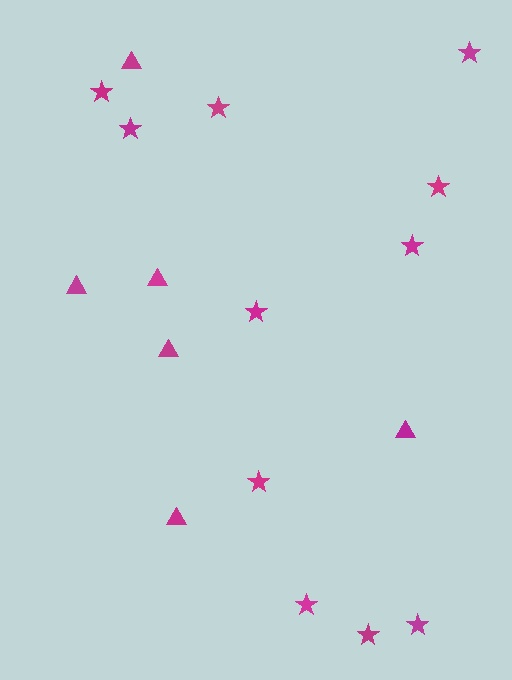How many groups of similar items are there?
There are 2 groups: one group of triangles (6) and one group of stars (11).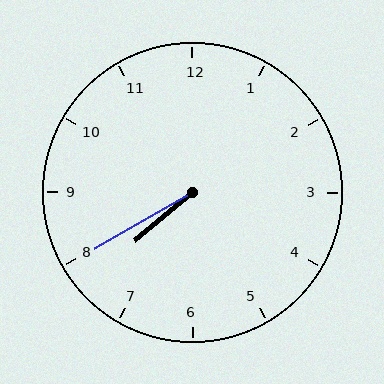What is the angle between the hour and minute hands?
Approximately 10 degrees.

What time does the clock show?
7:40.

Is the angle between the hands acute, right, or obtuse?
It is acute.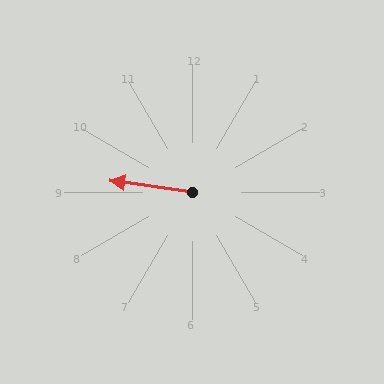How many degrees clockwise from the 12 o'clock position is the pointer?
Approximately 278 degrees.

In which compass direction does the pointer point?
West.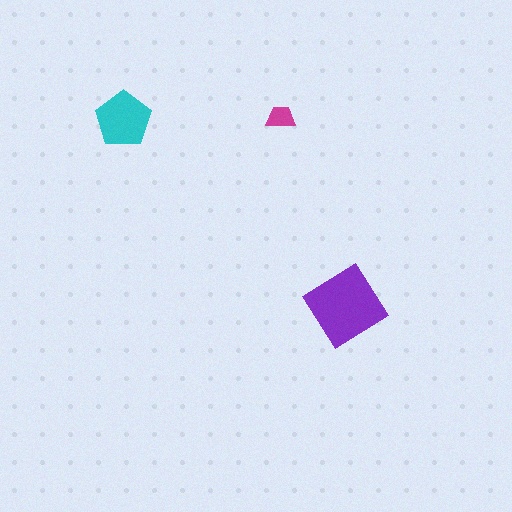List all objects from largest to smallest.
The purple diamond, the cyan pentagon, the magenta trapezoid.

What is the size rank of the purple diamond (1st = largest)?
1st.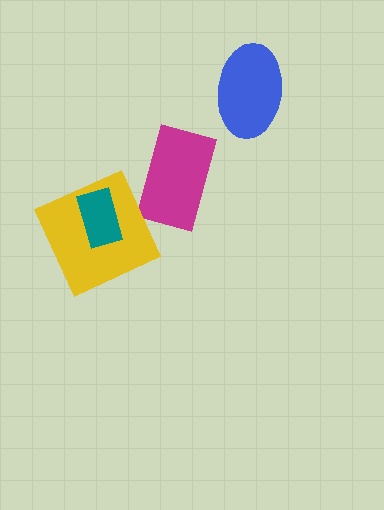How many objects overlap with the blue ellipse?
0 objects overlap with the blue ellipse.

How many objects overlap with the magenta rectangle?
0 objects overlap with the magenta rectangle.